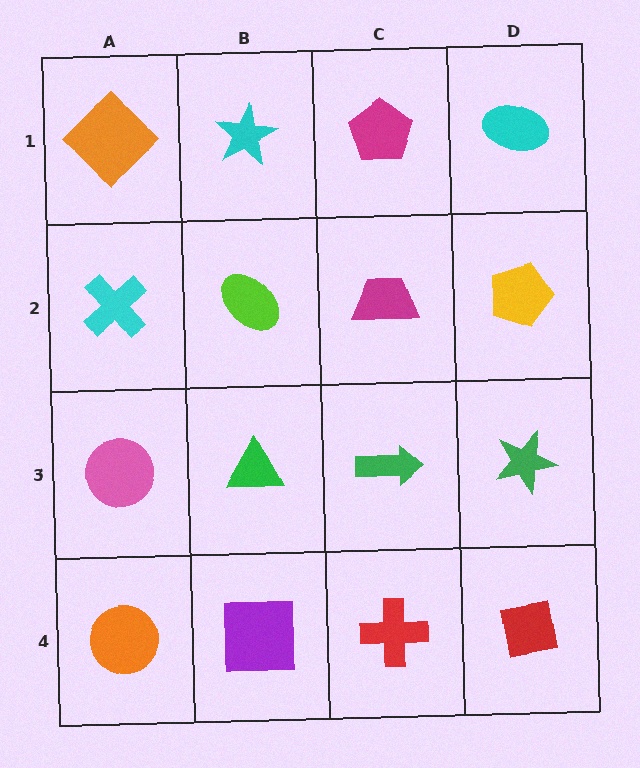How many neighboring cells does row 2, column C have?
4.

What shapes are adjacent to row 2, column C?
A magenta pentagon (row 1, column C), a green arrow (row 3, column C), a lime ellipse (row 2, column B), a yellow pentagon (row 2, column D).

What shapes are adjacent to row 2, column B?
A cyan star (row 1, column B), a green triangle (row 3, column B), a cyan cross (row 2, column A), a magenta trapezoid (row 2, column C).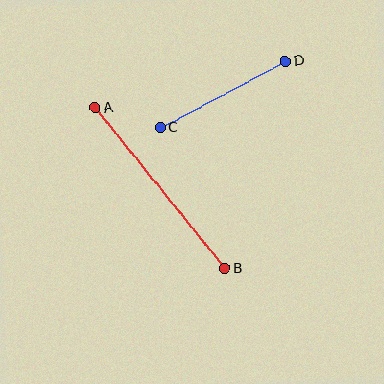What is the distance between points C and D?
The distance is approximately 142 pixels.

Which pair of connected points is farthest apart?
Points A and B are farthest apart.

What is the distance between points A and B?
The distance is approximately 206 pixels.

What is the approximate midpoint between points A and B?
The midpoint is at approximately (160, 188) pixels.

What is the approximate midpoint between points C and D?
The midpoint is at approximately (223, 94) pixels.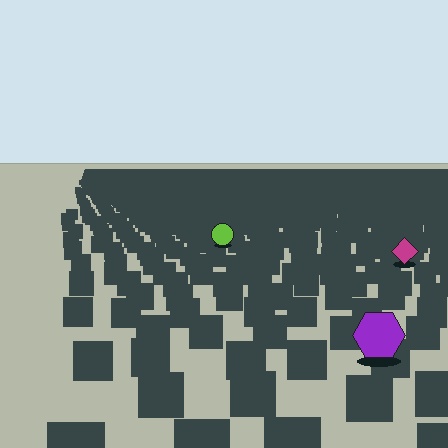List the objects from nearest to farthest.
From nearest to farthest: the purple hexagon, the magenta diamond, the lime circle.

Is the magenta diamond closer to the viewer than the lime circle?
Yes. The magenta diamond is closer — you can tell from the texture gradient: the ground texture is coarser near it.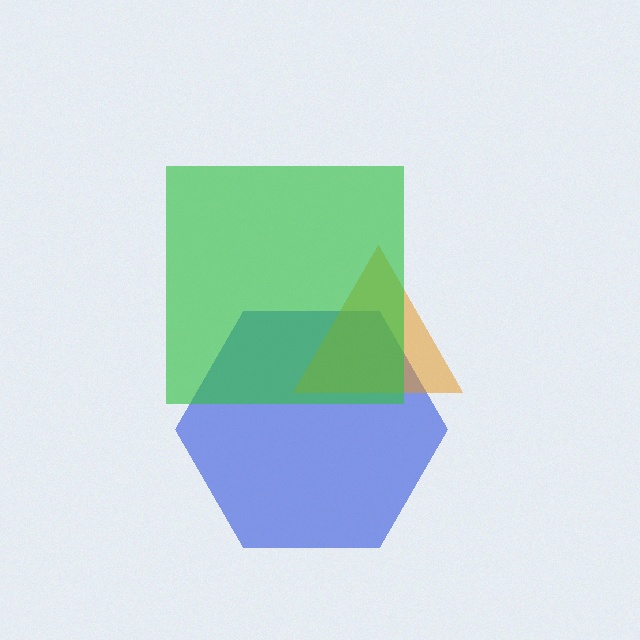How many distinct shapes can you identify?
There are 3 distinct shapes: a blue hexagon, an orange triangle, a green square.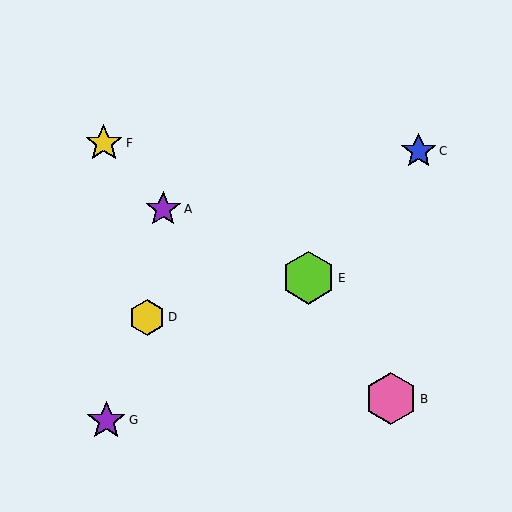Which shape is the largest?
The lime hexagon (labeled E) is the largest.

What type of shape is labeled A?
Shape A is a purple star.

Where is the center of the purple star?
The center of the purple star is at (163, 209).